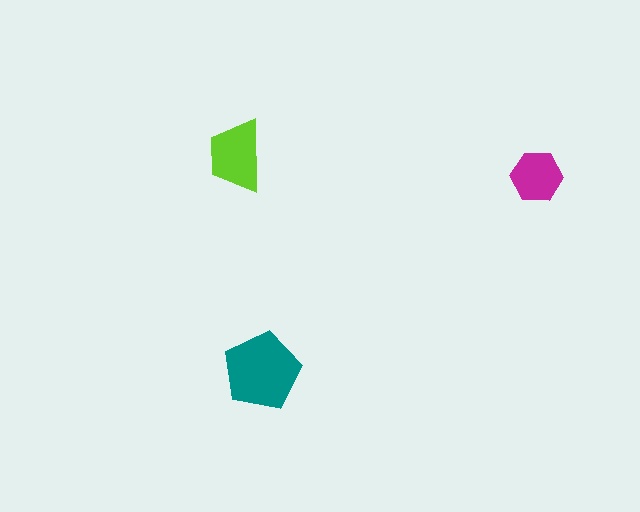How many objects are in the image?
There are 3 objects in the image.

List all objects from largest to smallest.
The teal pentagon, the lime trapezoid, the magenta hexagon.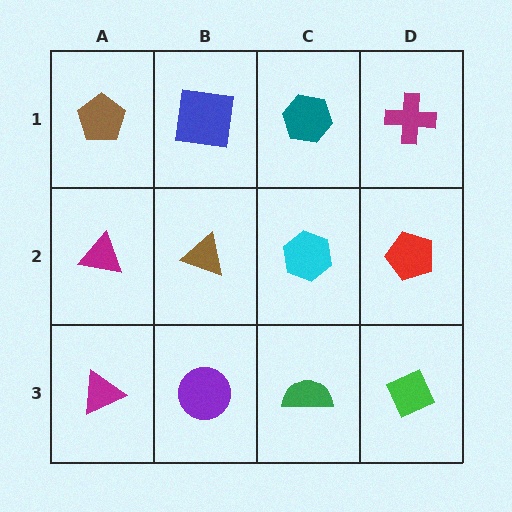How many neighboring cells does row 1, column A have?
2.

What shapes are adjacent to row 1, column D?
A red pentagon (row 2, column D), a teal hexagon (row 1, column C).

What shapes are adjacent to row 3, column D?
A red pentagon (row 2, column D), a green semicircle (row 3, column C).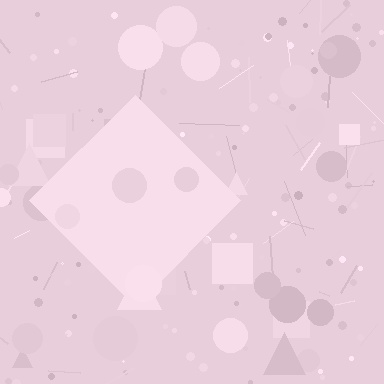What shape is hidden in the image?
A diamond is hidden in the image.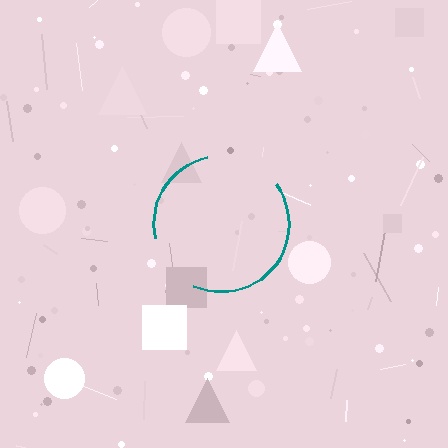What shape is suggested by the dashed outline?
The dashed outline suggests a circle.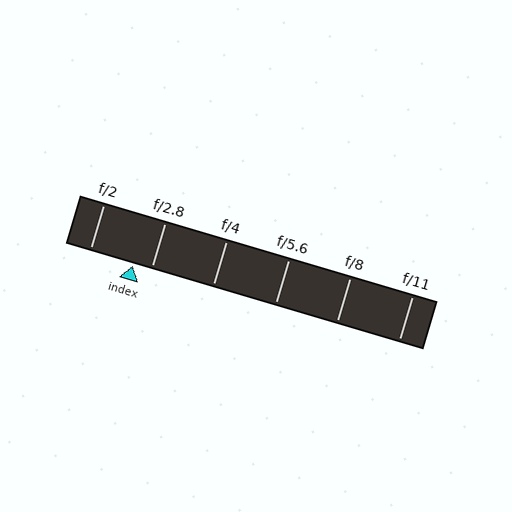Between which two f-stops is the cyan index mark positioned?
The index mark is between f/2 and f/2.8.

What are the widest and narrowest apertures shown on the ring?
The widest aperture shown is f/2 and the narrowest is f/11.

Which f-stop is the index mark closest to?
The index mark is closest to f/2.8.